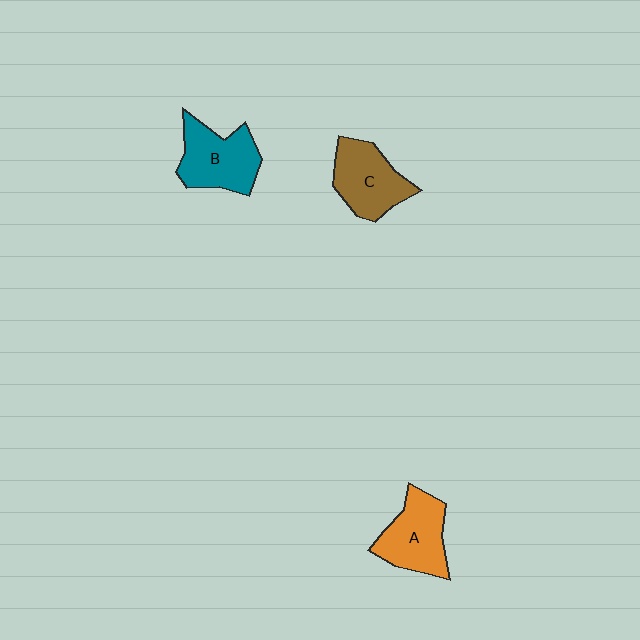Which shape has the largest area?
Shape B (teal).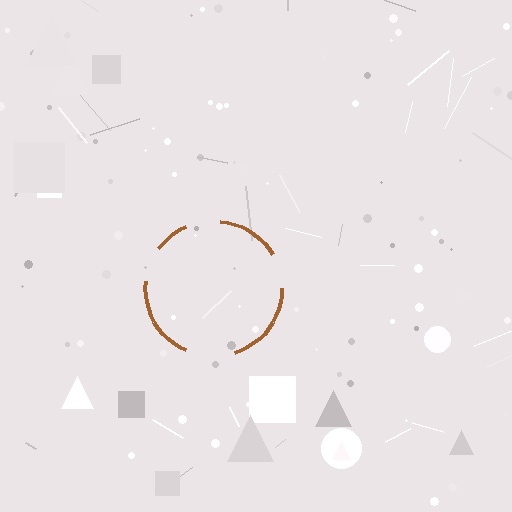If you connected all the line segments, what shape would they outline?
They would outline a circle.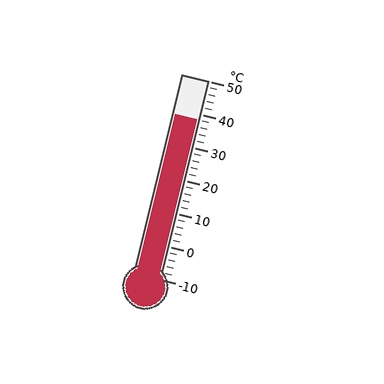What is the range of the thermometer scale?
The thermometer scale ranges from -10°C to 50°C.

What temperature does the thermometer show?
The thermometer shows approximately 38°C.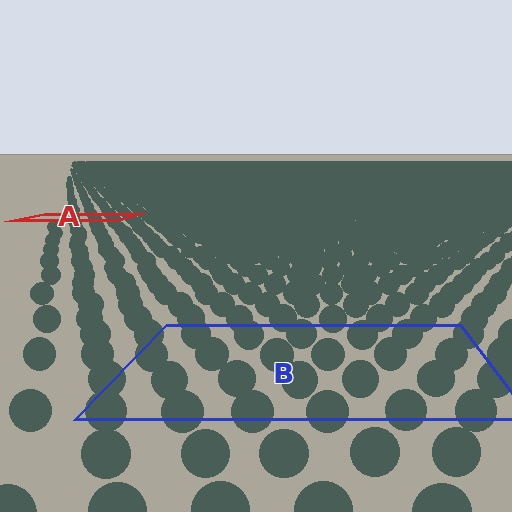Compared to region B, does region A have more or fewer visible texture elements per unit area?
Region A has more texture elements per unit area — they are packed more densely because it is farther away.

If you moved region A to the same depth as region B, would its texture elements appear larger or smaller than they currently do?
They would appear larger. At a closer depth, the same texture elements are projected at a bigger on-screen size.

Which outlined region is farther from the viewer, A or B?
Region A is farther from the viewer — the texture elements inside it appear smaller and more densely packed.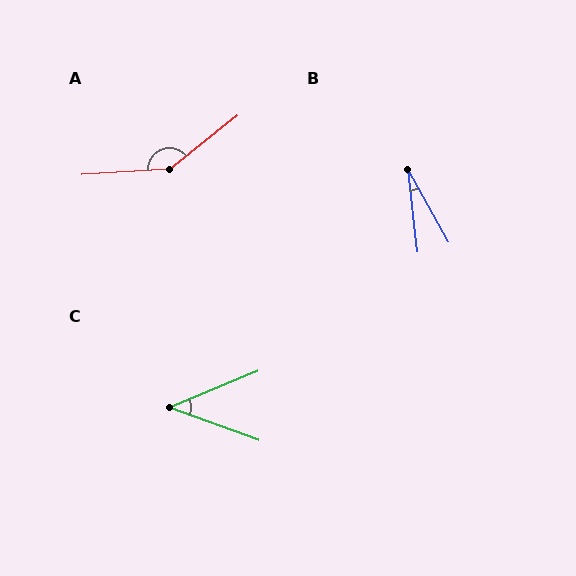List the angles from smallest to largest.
B (22°), C (43°), A (145°).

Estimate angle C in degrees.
Approximately 43 degrees.